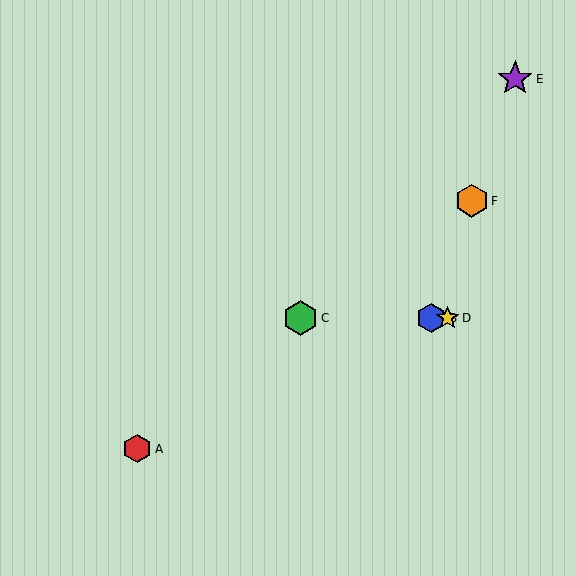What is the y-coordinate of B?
Object B is at y≈318.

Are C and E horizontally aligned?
No, C is at y≈318 and E is at y≈79.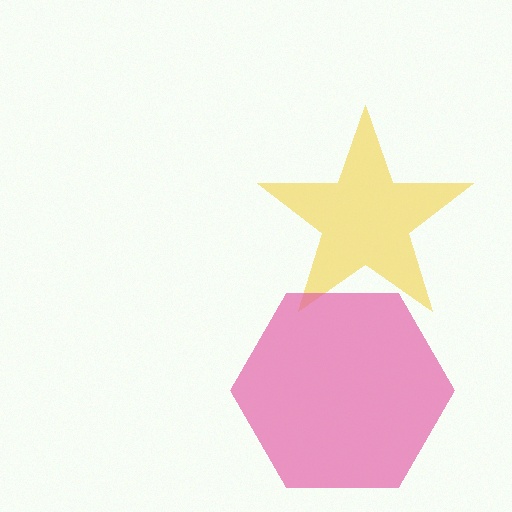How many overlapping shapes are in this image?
There are 2 overlapping shapes in the image.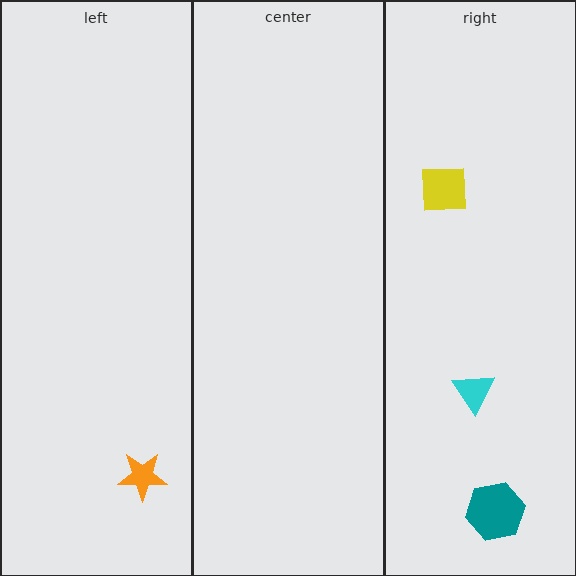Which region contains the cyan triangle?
The right region.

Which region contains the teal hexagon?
The right region.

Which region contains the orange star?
The left region.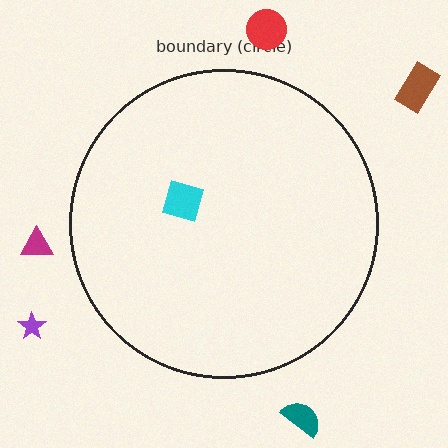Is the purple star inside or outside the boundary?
Outside.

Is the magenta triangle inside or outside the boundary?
Outside.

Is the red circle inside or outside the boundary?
Outside.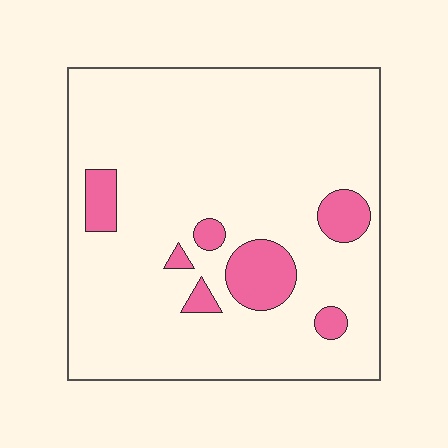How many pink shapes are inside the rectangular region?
7.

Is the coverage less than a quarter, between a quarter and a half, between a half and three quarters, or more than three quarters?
Less than a quarter.